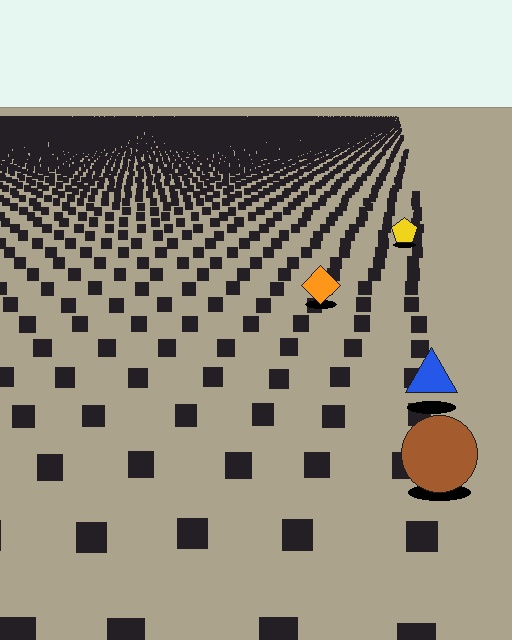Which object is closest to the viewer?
The brown circle is closest. The texture marks near it are larger and more spread out.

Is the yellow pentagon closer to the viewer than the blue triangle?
No. The blue triangle is closer — you can tell from the texture gradient: the ground texture is coarser near it.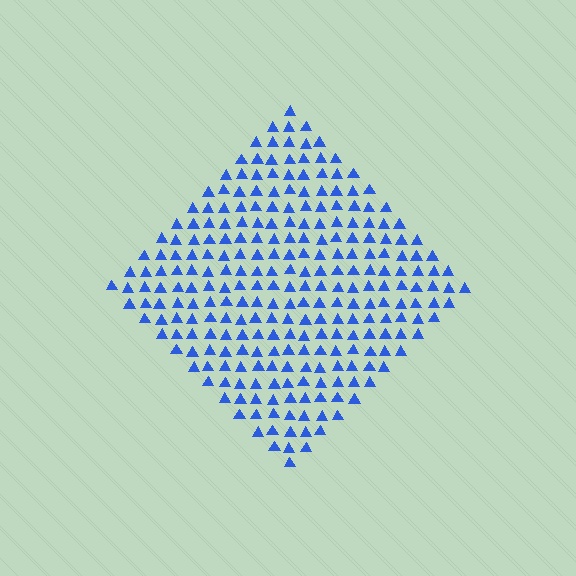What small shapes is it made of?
It is made of small triangles.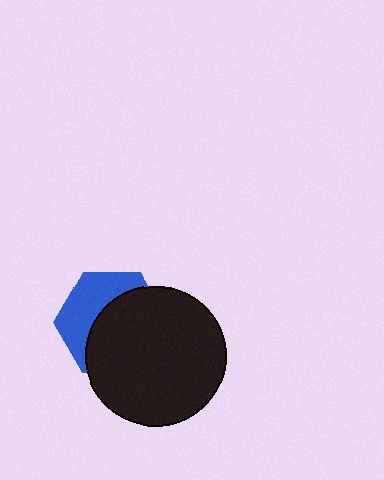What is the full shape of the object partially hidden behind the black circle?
The partially hidden object is a blue hexagon.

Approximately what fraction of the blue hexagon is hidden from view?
Roughly 59% of the blue hexagon is hidden behind the black circle.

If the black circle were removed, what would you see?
You would see the complete blue hexagon.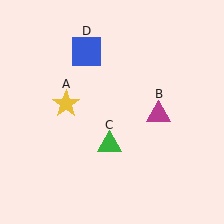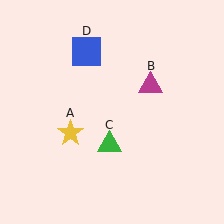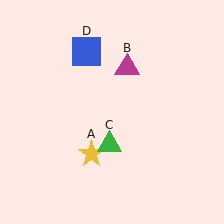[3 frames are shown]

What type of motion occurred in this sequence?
The yellow star (object A), magenta triangle (object B) rotated counterclockwise around the center of the scene.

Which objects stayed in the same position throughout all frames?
Green triangle (object C) and blue square (object D) remained stationary.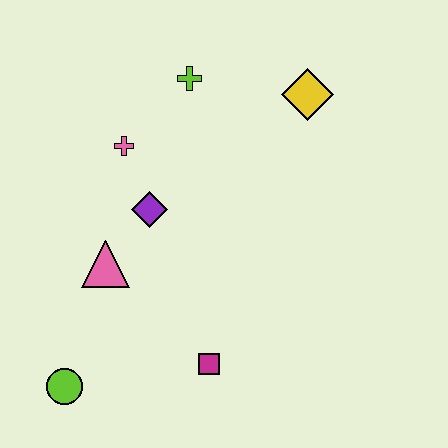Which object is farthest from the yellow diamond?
The lime circle is farthest from the yellow diamond.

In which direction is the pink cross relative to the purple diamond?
The pink cross is above the purple diamond.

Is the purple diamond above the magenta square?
Yes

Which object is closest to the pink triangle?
The purple diamond is closest to the pink triangle.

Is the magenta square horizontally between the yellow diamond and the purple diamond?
Yes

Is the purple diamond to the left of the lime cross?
Yes